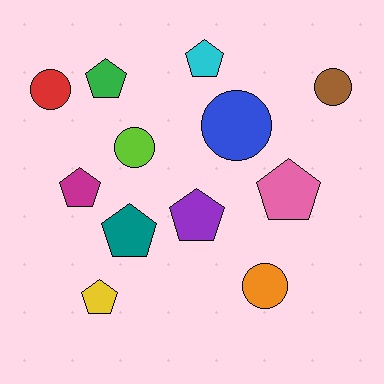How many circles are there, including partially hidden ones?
There are 5 circles.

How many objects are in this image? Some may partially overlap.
There are 12 objects.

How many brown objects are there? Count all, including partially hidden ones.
There is 1 brown object.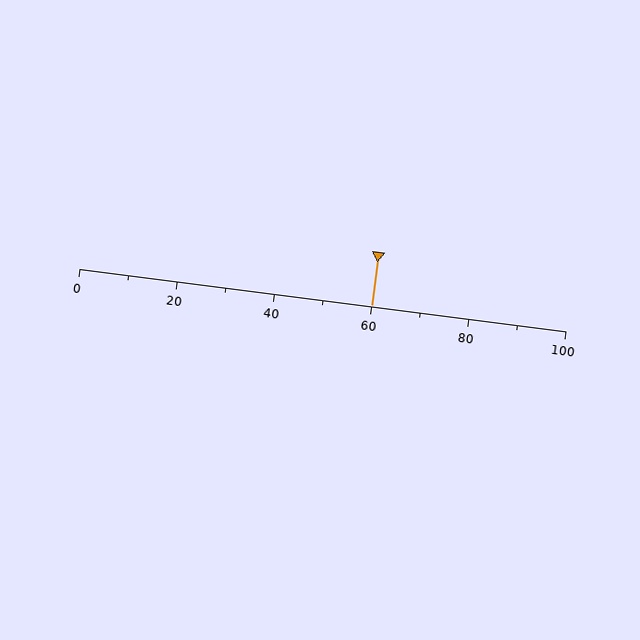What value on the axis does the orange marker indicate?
The marker indicates approximately 60.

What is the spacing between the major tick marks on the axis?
The major ticks are spaced 20 apart.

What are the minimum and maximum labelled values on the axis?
The axis runs from 0 to 100.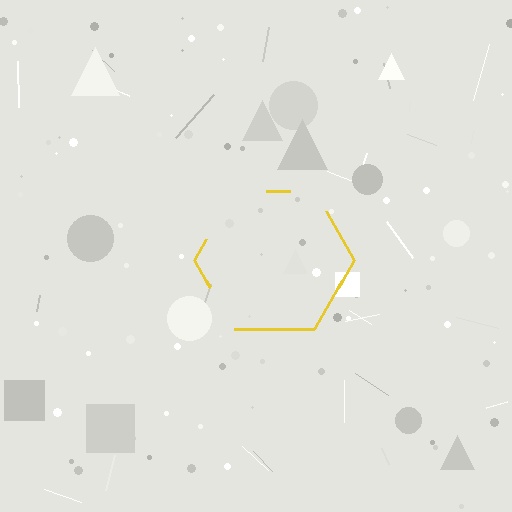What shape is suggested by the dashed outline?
The dashed outline suggests a hexagon.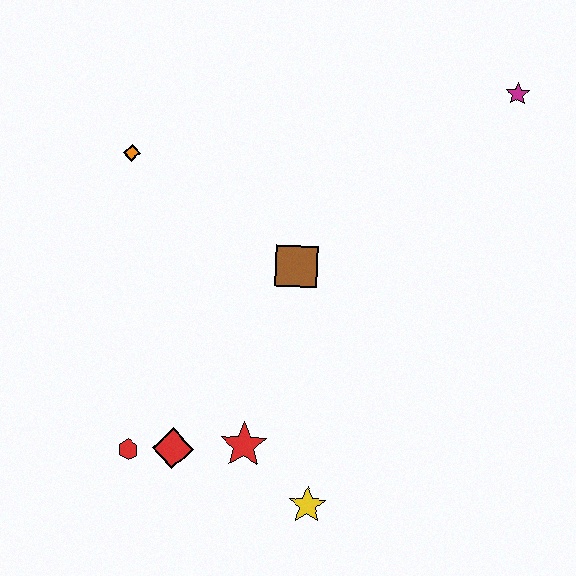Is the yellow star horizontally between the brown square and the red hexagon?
No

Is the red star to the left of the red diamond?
No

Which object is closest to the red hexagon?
The red diamond is closest to the red hexagon.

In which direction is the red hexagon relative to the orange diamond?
The red hexagon is below the orange diamond.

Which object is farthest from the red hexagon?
The magenta star is farthest from the red hexagon.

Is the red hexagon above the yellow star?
Yes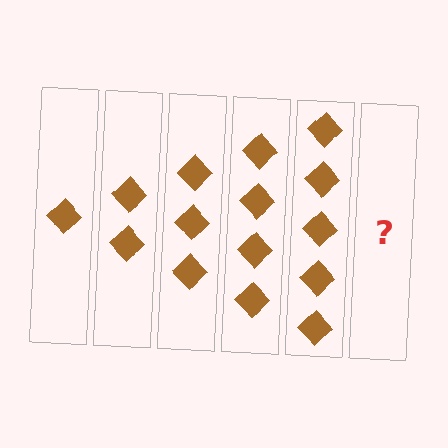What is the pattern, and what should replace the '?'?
The pattern is that each step adds one more diamond. The '?' should be 6 diamonds.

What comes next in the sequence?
The next element should be 6 diamonds.